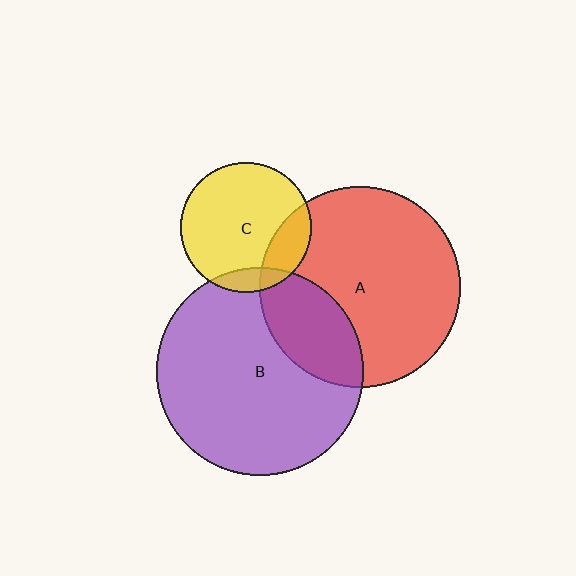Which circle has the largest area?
Circle B (purple).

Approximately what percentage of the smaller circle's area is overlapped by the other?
Approximately 20%.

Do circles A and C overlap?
Yes.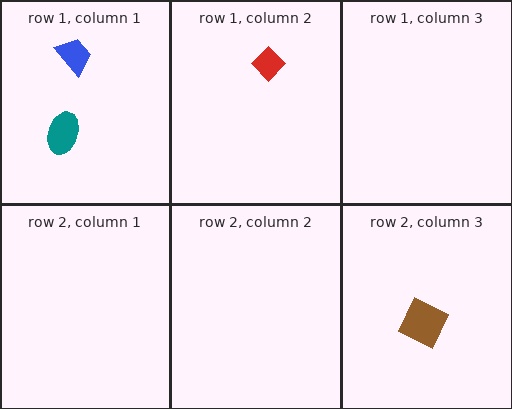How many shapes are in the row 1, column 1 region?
2.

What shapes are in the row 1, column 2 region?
The red diamond.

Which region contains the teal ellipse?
The row 1, column 1 region.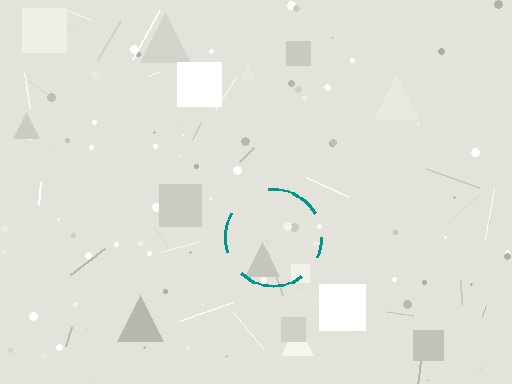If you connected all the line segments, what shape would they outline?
They would outline a circle.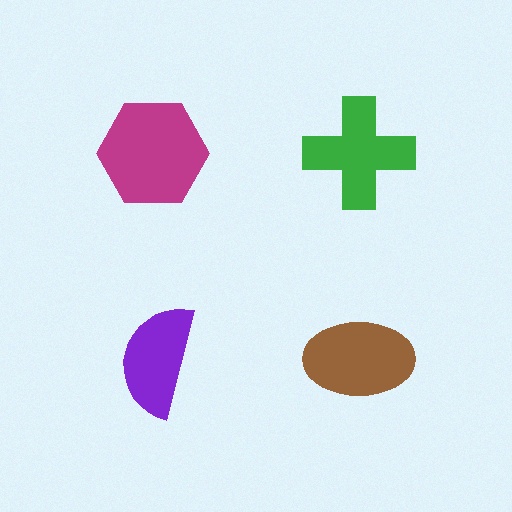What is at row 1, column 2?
A green cross.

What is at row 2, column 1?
A purple semicircle.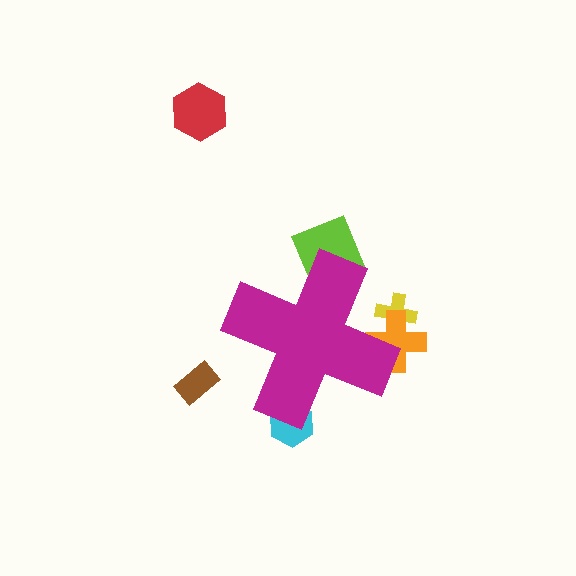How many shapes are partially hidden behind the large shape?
4 shapes are partially hidden.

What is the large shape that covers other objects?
A magenta cross.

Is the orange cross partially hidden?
Yes, the orange cross is partially hidden behind the magenta cross.